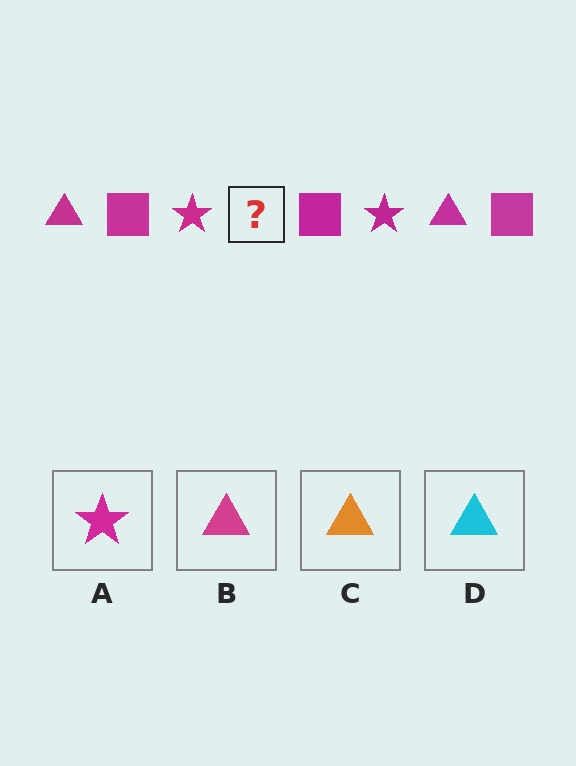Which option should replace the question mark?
Option B.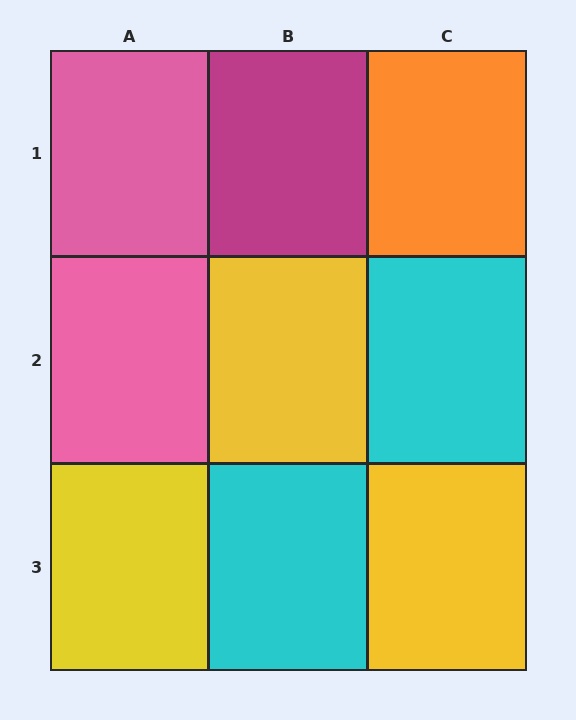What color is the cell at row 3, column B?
Cyan.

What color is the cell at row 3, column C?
Yellow.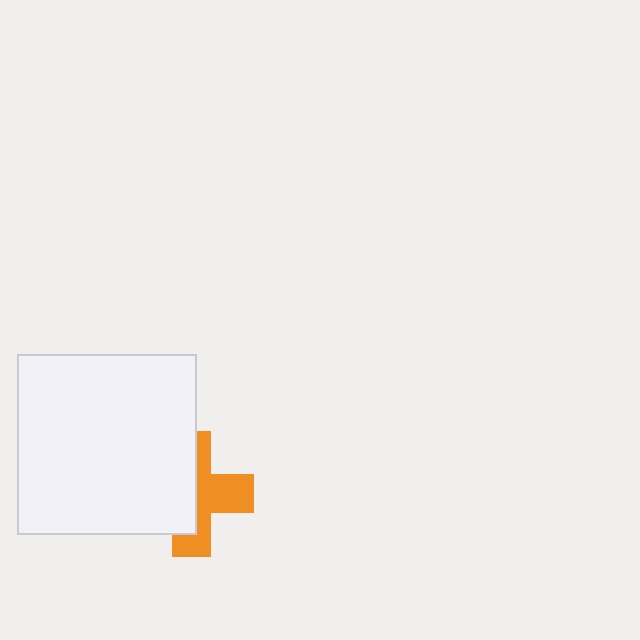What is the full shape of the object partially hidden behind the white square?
The partially hidden object is an orange cross.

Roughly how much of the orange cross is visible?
About half of it is visible (roughly 47%).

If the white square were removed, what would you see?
You would see the complete orange cross.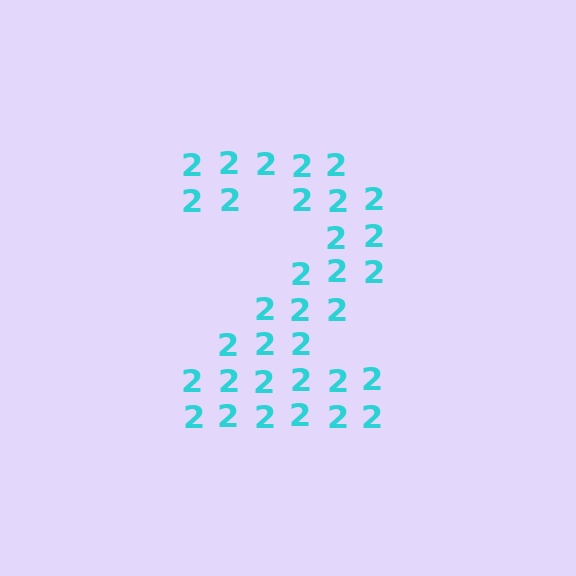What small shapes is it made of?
It is made of small digit 2's.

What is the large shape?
The large shape is the digit 2.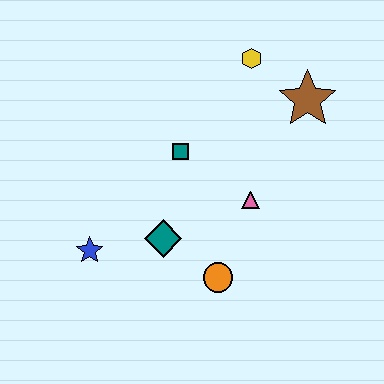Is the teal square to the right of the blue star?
Yes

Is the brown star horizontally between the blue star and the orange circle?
No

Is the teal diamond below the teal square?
Yes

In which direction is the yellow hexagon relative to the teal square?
The yellow hexagon is above the teal square.